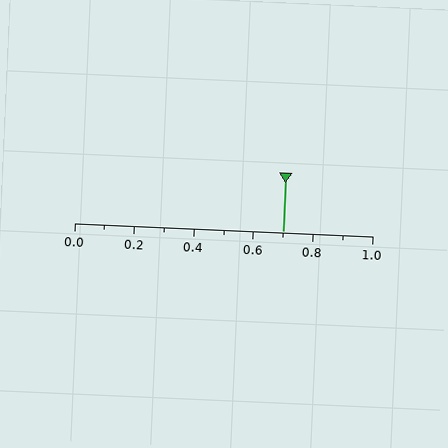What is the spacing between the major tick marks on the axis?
The major ticks are spaced 0.2 apart.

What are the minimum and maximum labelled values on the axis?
The axis runs from 0.0 to 1.0.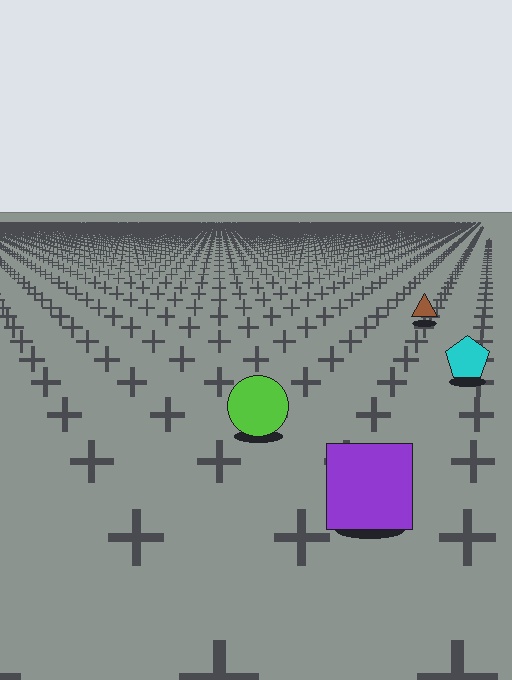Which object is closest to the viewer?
The purple square is closest. The texture marks near it are larger and more spread out.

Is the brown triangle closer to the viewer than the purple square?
No. The purple square is closer — you can tell from the texture gradient: the ground texture is coarser near it.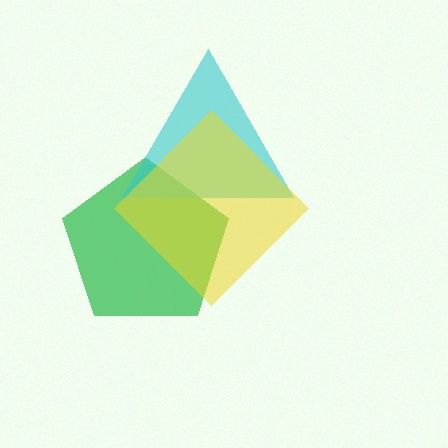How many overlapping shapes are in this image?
There are 3 overlapping shapes in the image.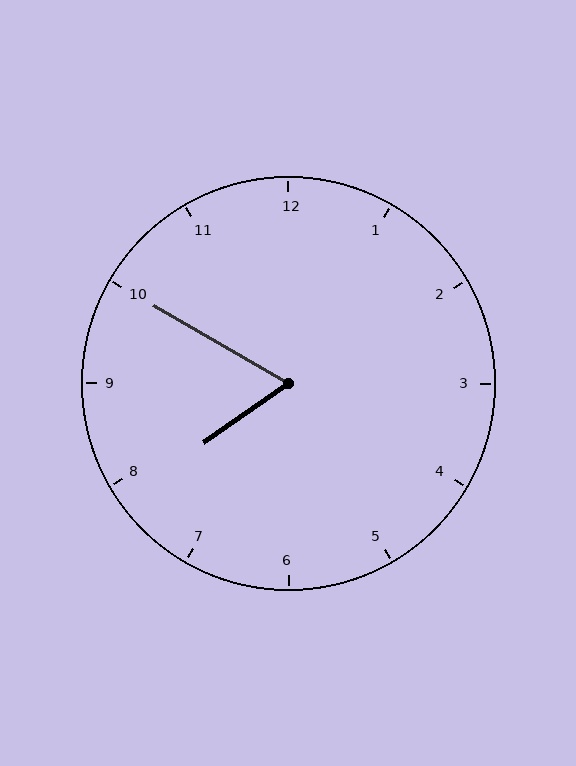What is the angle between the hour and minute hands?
Approximately 65 degrees.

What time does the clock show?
7:50.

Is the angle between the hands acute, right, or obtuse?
It is acute.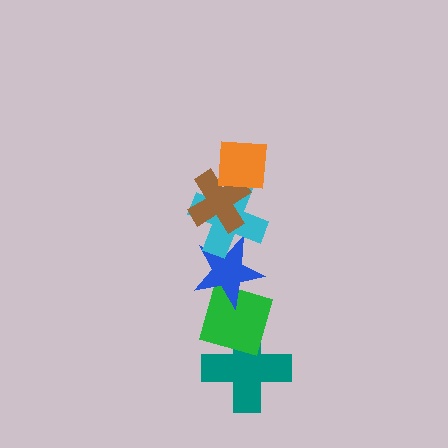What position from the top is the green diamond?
The green diamond is 5th from the top.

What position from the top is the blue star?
The blue star is 4th from the top.